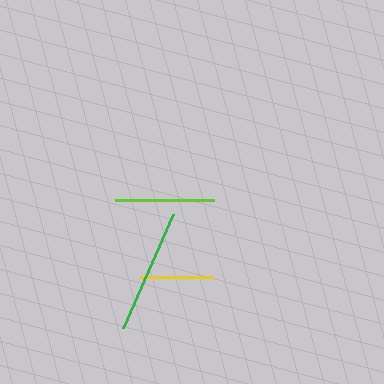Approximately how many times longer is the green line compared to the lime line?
The green line is approximately 1.3 times the length of the lime line.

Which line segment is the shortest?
The yellow line is the shortest at approximately 73 pixels.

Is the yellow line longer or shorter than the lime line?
The lime line is longer than the yellow line.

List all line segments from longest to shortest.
From longest to shortest: green, lime, yellow.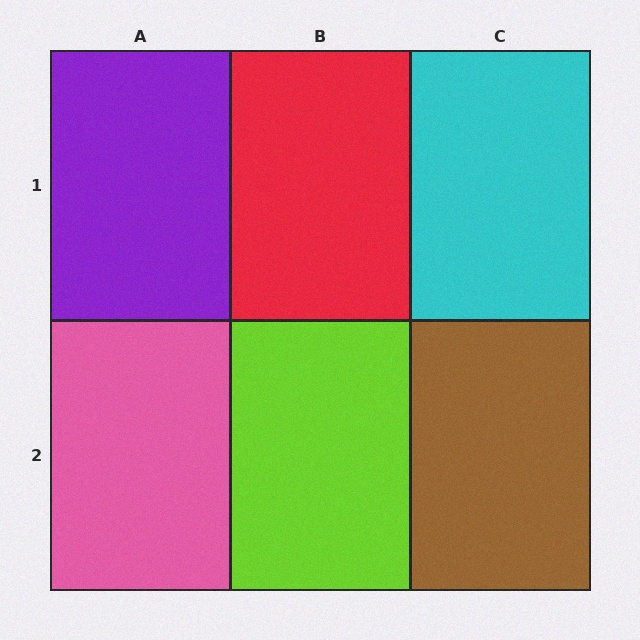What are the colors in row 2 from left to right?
Pink, lime, brown.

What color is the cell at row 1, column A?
Purple.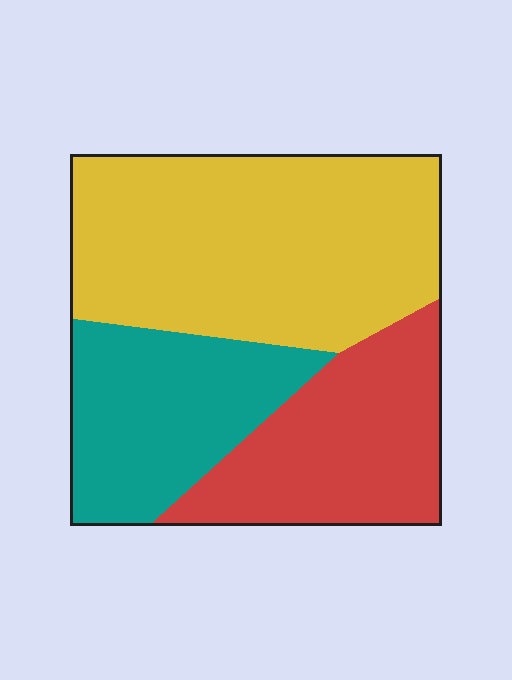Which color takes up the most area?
Yellow, at roughly 50%.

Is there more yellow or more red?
Yellow.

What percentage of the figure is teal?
Teal covers 25% of the figure.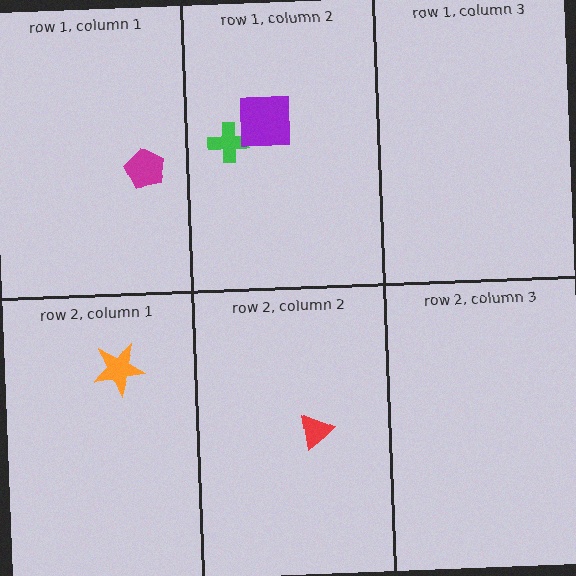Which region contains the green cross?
The row 1, column 2 region.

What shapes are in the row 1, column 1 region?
The magenta pentagon.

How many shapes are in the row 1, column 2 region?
2.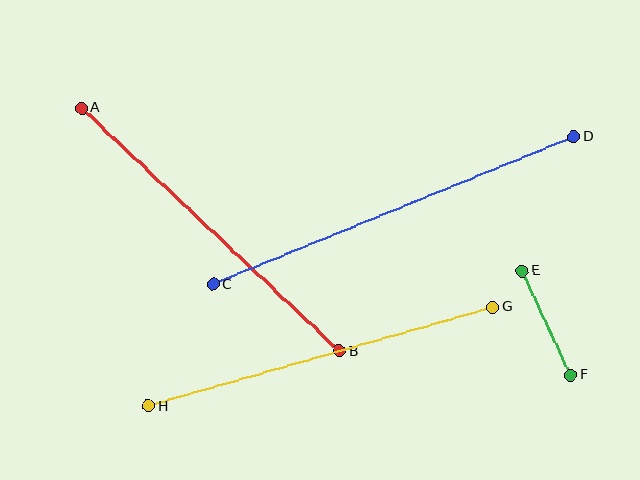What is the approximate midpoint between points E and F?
The midpoint is at approximately (546, 323) pixels.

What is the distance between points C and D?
The distance is approximately 390 pixels.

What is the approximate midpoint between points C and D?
The midpoint is at approximately (393, 211) pixels.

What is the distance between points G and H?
The distance is approximately 358 pixels.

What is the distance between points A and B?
The distance is approximately 355 pixels.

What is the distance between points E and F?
The distance is approximately 115 pixels.